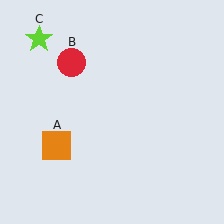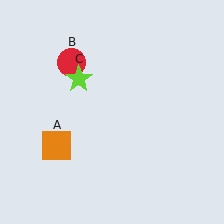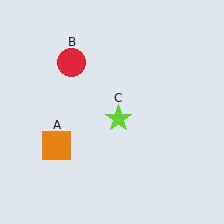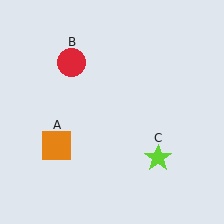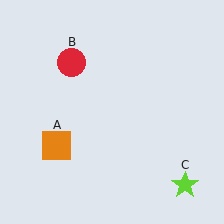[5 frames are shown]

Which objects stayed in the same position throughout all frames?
Orange square (object A) and red circle (object B) remained stationary.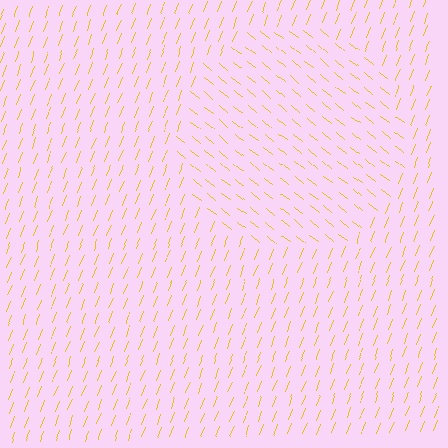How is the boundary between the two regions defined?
The boundary is defined purely by a change in line orientation (approximately 72 degrees difference). All lines are the same color and thickness.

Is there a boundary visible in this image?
Yes, there is a texture boundary formed by a change in line orientation.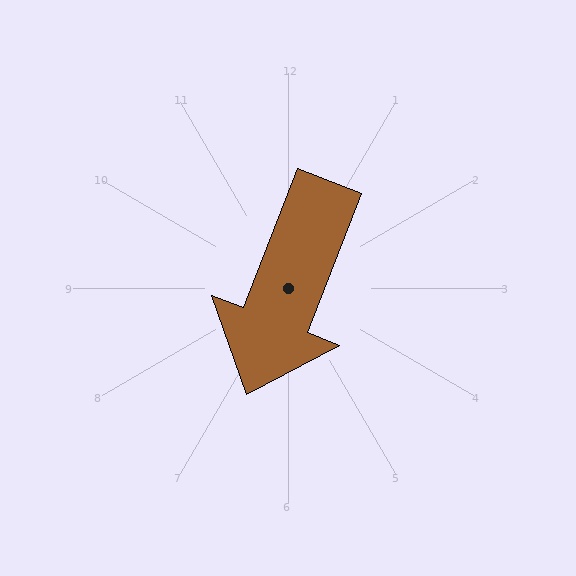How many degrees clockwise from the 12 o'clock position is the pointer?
Approximately 201 degrees.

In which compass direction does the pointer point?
South.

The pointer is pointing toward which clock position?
Roughly 7 o'clock.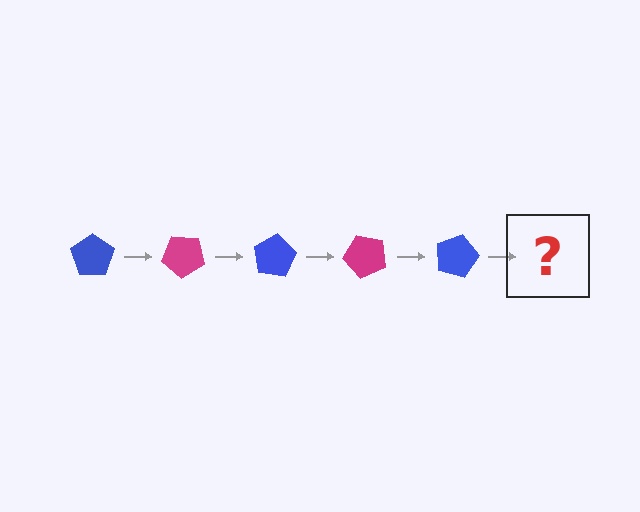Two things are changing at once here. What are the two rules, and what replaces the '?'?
The two rules are that it rotates 40 degrees each step and the color cycles through blue and magenta. The '?' should be a magenta pentagon, rotated 200 degrees from the start.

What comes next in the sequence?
The next element should be a magenta pentagon, rotated 200 degrees from the start.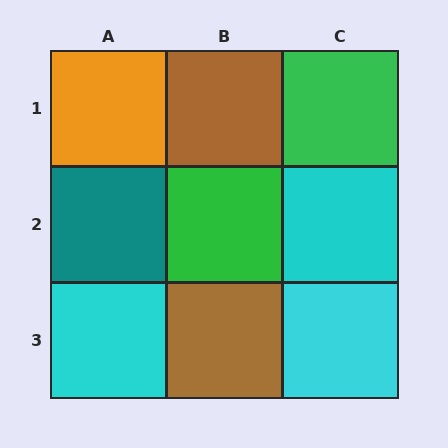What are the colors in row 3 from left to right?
Cyan, brown, cyan.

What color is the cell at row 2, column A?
Teal.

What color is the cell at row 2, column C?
Cyan.